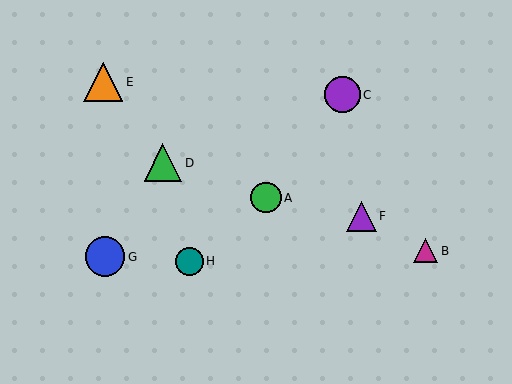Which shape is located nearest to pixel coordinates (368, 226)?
The purple triangle (labeled F) at (361, 216) is nearest to that location.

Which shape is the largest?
The blue circle (labeled G) is the largest.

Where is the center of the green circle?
The center of the green circle is at (266, 198).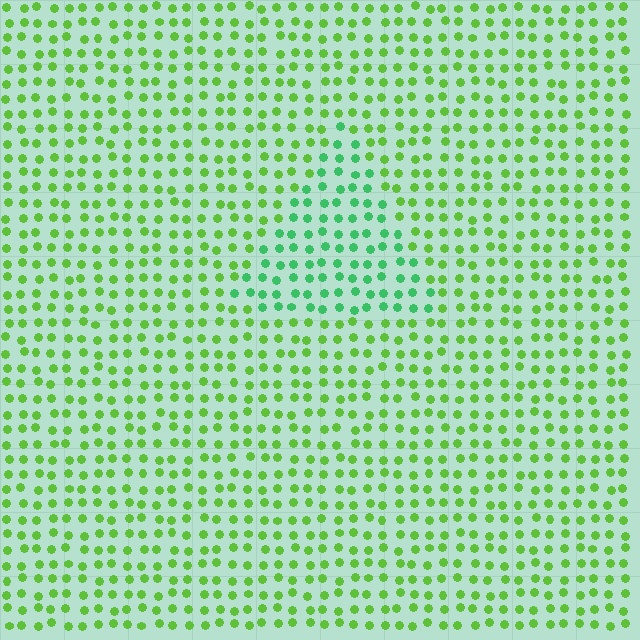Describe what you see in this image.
The image is filled with small lime elements in a uniform arrangement. A triangle-shaped region is visible where the elements are tinted to a slightly different hue, forming a subtle color boundary.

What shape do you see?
I see a triangle.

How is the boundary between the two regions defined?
The boundary is defined purely by a slight shift in hue (about 35 degrees). Spacing, size, and orientation are identical on both sides.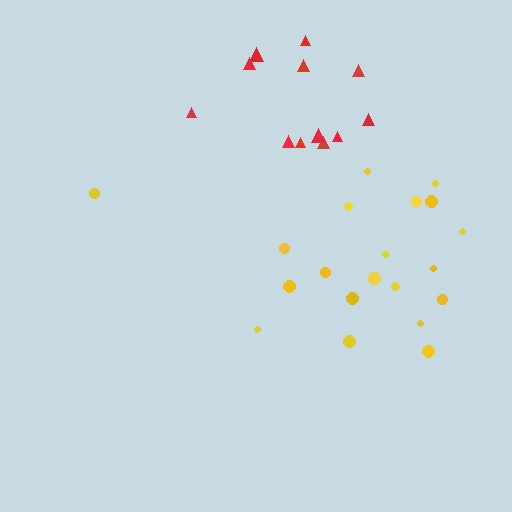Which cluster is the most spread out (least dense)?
Yellow.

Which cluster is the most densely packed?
Red.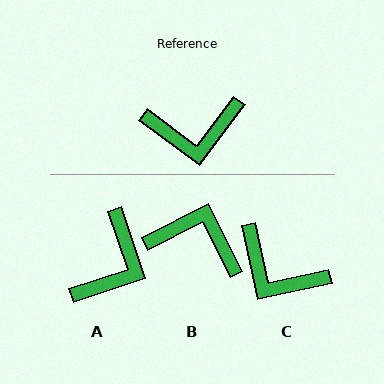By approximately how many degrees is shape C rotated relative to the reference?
Approximately 41 degrees clockwise.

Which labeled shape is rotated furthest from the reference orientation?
B, about 153 degrees away.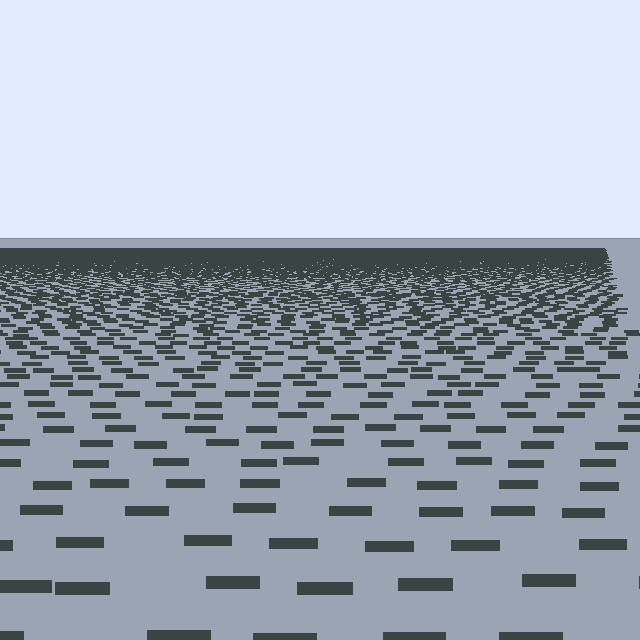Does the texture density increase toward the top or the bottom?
Density increases toward the top.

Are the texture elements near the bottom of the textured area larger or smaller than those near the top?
Larger. Near the bottom, elements are closer to the viewer and appear at a bigger on-screen size.